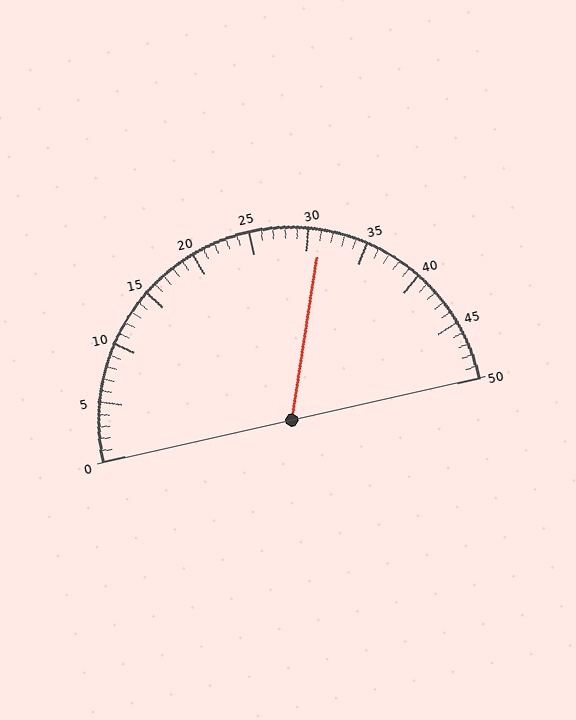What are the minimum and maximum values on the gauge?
The gauge ranges from 0 to 50.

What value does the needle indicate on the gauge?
The needle indicates approximately 31.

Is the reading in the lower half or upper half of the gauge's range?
The reading is in the upper half of the range (0 to 50).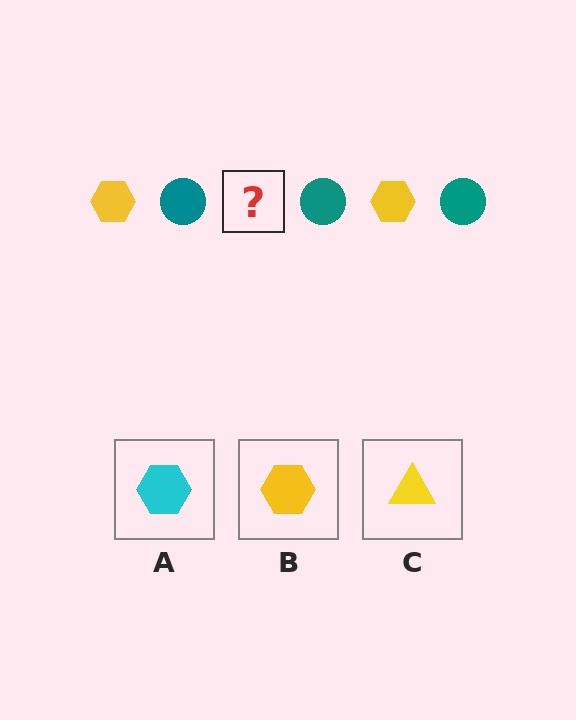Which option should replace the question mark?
Option B.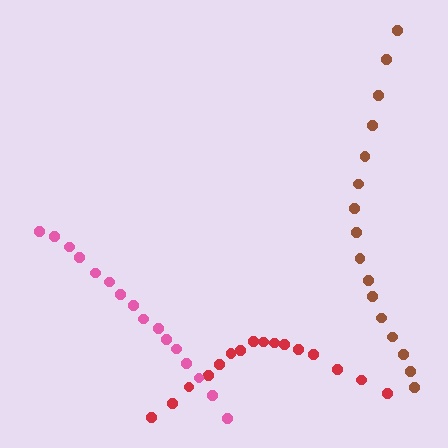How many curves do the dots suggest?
There are 3 distinct paths.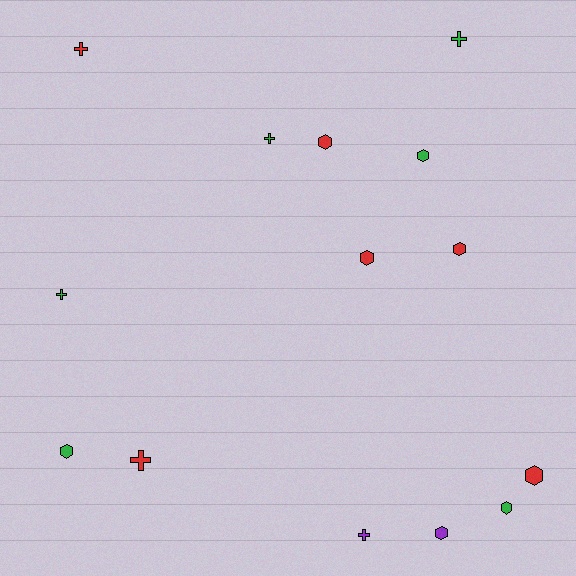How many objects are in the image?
There are 14 objects.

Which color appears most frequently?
Red, with 6 objects.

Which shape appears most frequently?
Hexagon, with 8 objects.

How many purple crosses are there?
There is 1 purple cross.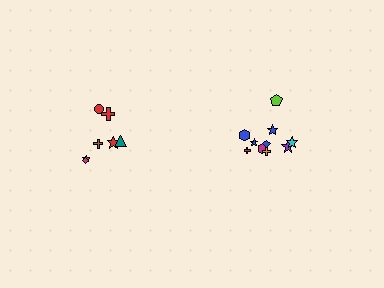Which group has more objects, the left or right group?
The right group.